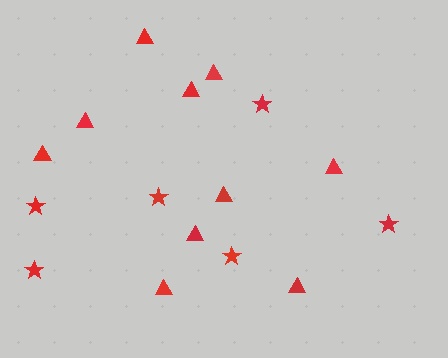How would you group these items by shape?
There are 2 groups: one group of triangles (10) and one group of stars (6).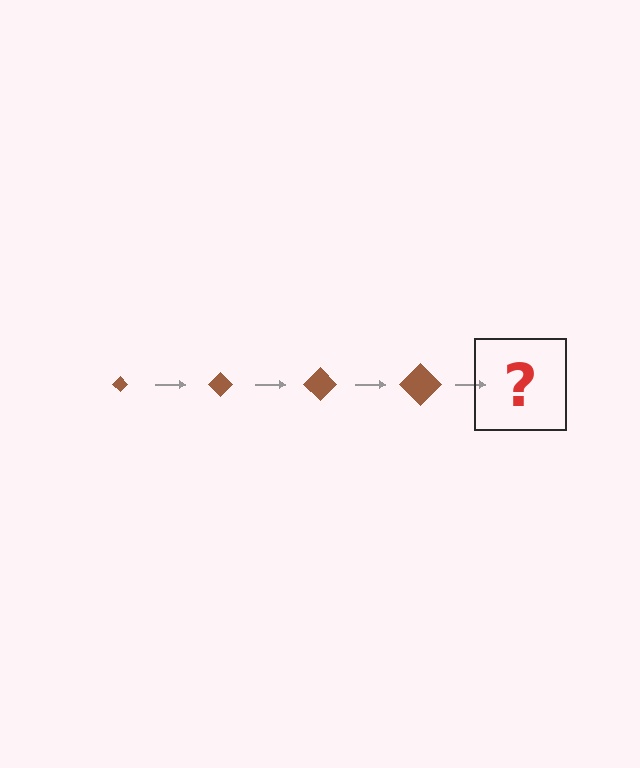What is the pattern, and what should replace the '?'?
The pattern is that the diamond gets progressively larger each step. The '?' should be a brown diamond, larger than the previous one.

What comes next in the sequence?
The next element should be a brown diamond, larger than the previous one.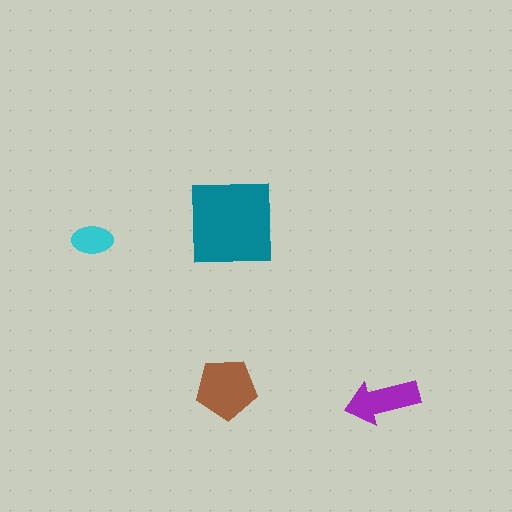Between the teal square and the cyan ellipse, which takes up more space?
The teal square.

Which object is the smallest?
The cyan ellipse.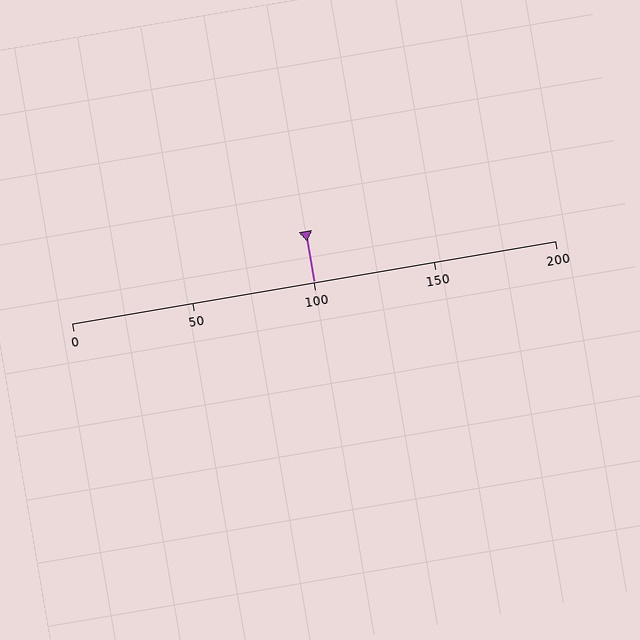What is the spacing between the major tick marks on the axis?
The major ticks are spaced 50 apart.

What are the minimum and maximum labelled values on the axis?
The axis runs from 0 to 200.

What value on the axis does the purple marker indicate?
The marker indicates approximately 100.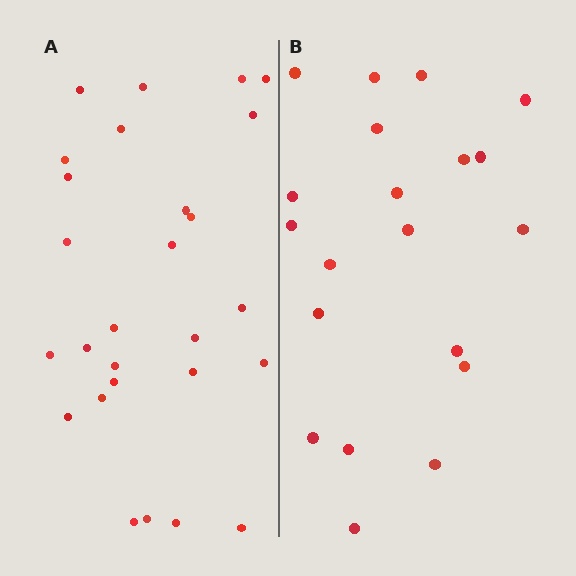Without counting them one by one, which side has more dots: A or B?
Region A (the left region) has more dots.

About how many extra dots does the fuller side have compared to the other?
Region A has roughly 8 or so more dots than region B.